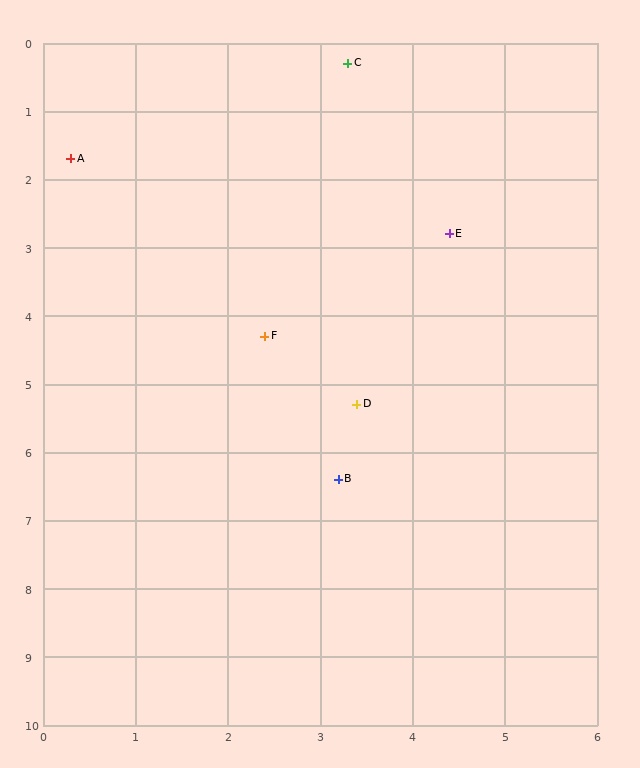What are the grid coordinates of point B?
Point B is at approximately (3.2, 6.4).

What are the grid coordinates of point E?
Point E is at approximately (4.4, 2.8).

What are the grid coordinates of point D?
Point D is at approximately (3.4, 5.3).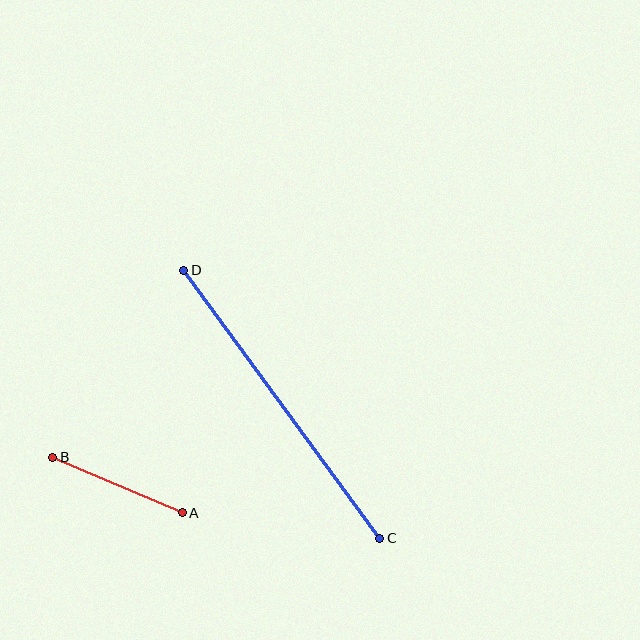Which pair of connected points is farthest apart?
Points C and D are farthest apart.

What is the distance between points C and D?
The distance is approximately 332 pixels.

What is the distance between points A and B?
The distance is approximately 141 pixels.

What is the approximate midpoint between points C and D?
The midpoint is at approximately (282, 404) pixels.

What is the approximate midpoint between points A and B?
The midpoint is at approximately (117, 485) pixels.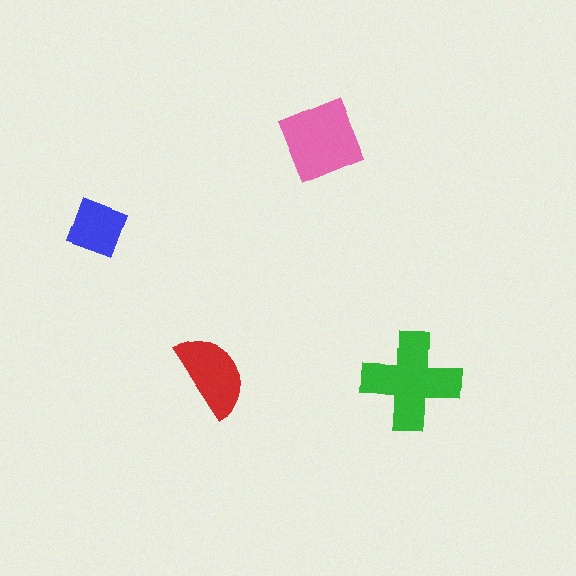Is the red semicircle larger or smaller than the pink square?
Smaller.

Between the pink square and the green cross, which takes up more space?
The green cross.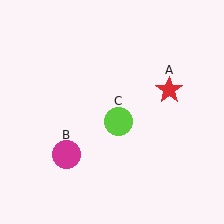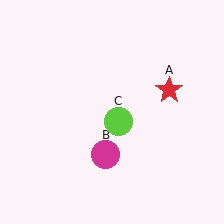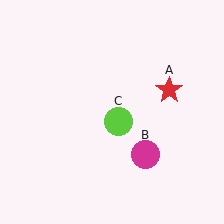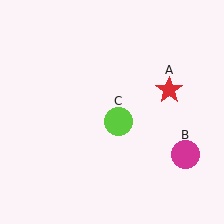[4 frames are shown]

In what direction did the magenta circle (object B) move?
The magenta circle (object B) moved right.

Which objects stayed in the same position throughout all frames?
Red star (object A) and lime circle (object C) remained stationary.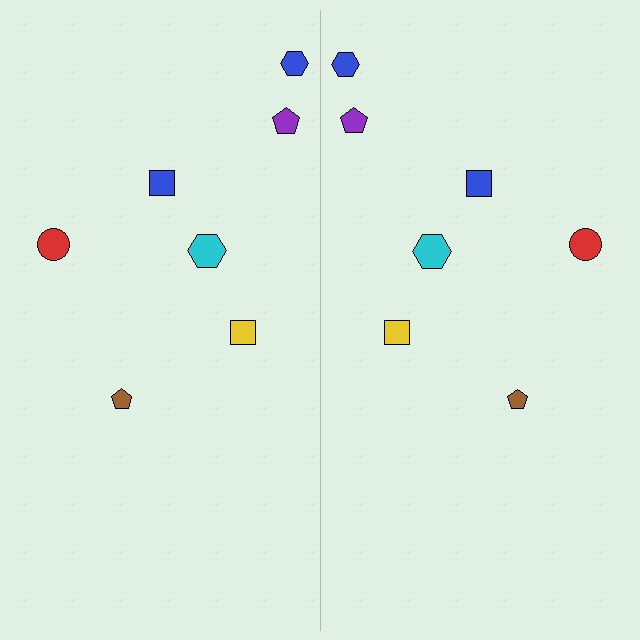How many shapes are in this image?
There are 14 shapes in this image.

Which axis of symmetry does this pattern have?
The pattern has a vertical axis of symmetry running through the center of the image.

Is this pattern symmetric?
Yes, this pattern has bilateral (reflection) symmetry.